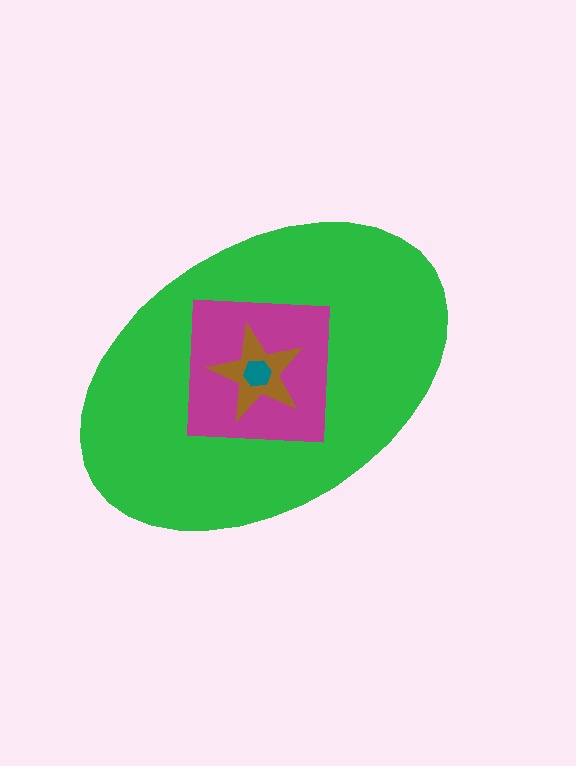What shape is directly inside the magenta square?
The brown star.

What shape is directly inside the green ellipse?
The magenta square.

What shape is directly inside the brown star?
The teal hexagon.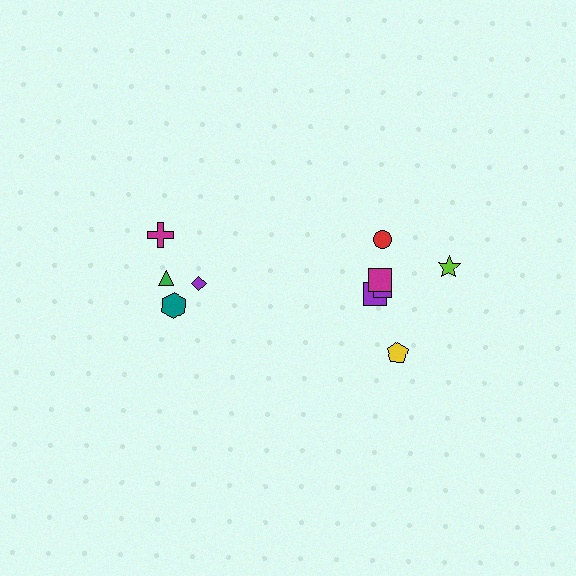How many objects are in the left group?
There are 4 objects.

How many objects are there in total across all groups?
There are 10 objects.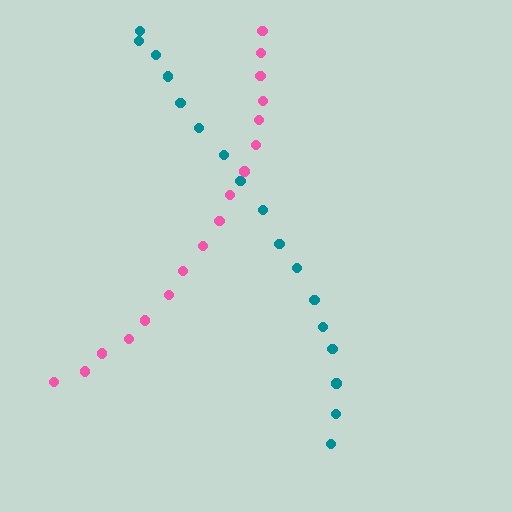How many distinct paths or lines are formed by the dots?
There are 2 distinct paths.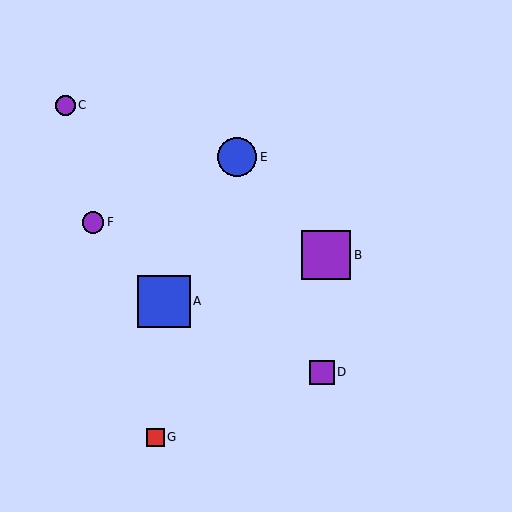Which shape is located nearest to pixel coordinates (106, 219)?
The purple circle (labeled F) at (93, 222) is nearest to that location.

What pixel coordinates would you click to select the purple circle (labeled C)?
Click at (66, 105) to select the purple circle C.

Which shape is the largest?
The blue square (labeled A) is the largest.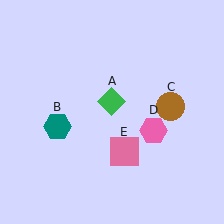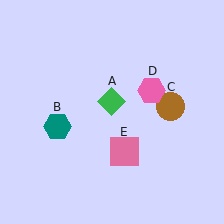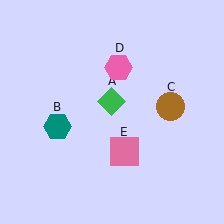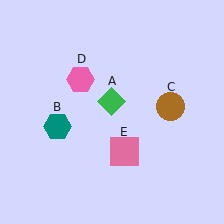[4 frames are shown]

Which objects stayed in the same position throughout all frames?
Green diamond (object A) and teal hexagon (object B) and brown circle (object C) and pink square (object E) remained stationary.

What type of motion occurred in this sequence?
The pink hexagon (object D) rotated counterclockwise around the center of the scene.